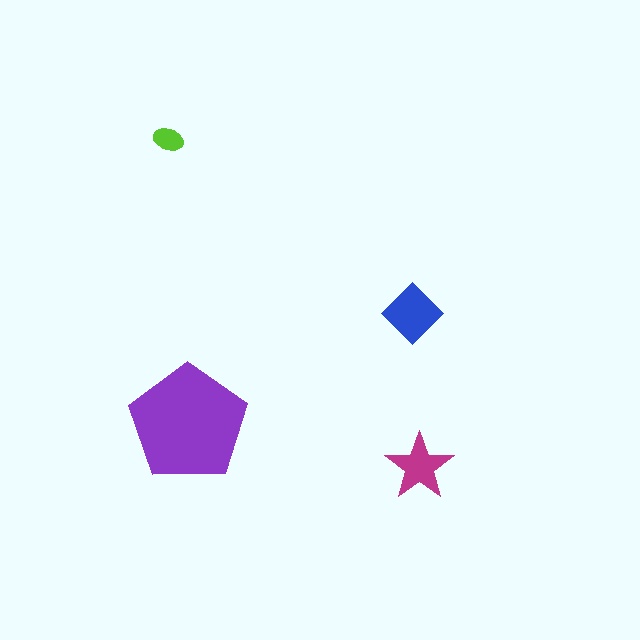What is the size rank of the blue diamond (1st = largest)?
2nd.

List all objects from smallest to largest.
The lime ellipse, the magenta star, the blue diamond, the purple pentagon.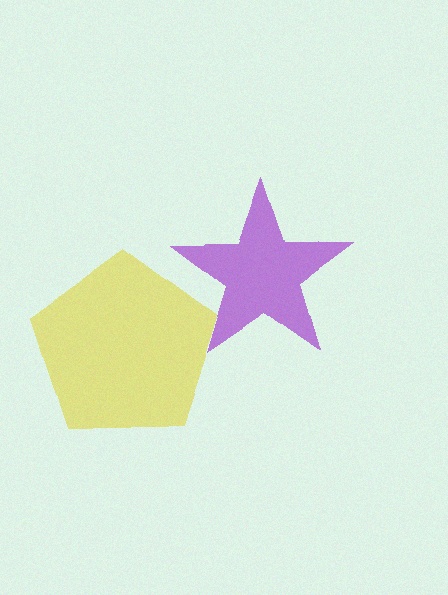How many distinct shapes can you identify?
There are 2 distinct shapes: a purple star, a yellow pentagon.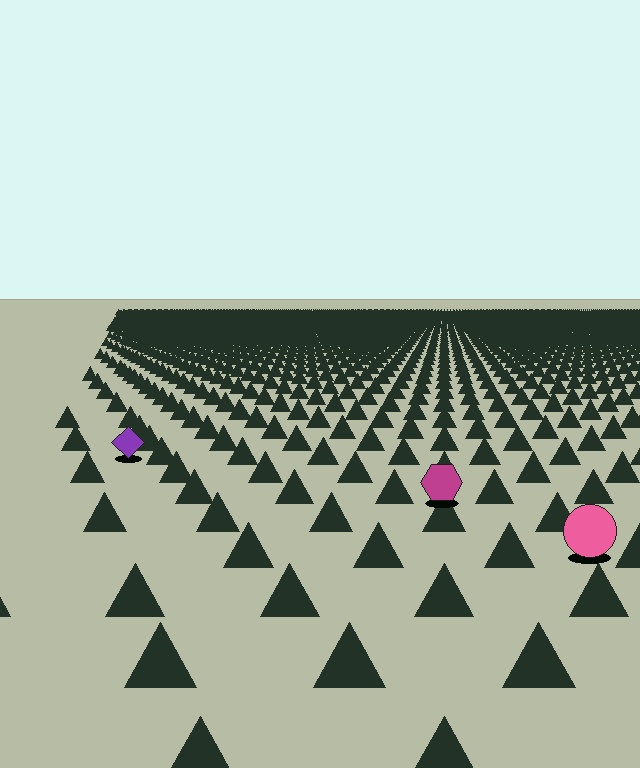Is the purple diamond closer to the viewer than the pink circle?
No. The pink circle is closer — you can tell from the texture gradient: the ground texture is coarser near it.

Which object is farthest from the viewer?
The purple diamond is farthest from the viewer. It appears smaller and the ground texture around it is denser.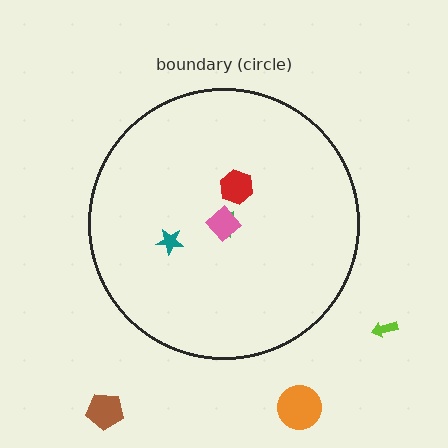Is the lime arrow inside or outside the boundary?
Outside.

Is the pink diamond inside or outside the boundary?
Inside.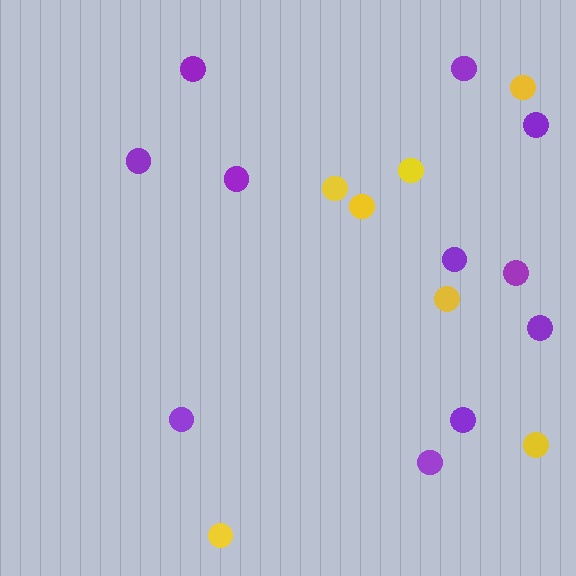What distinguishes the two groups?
There are 2 groups: one group of purple circles (11) and one group of yellow circles (7).